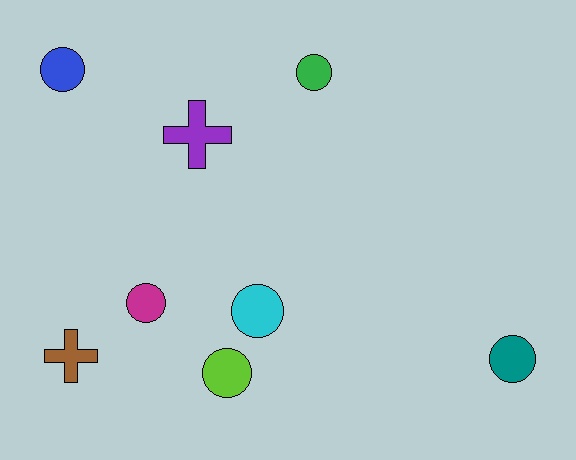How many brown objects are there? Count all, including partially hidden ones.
There is 1 brown object.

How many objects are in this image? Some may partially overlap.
There are 8 objects.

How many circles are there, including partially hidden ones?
There are 6 circles.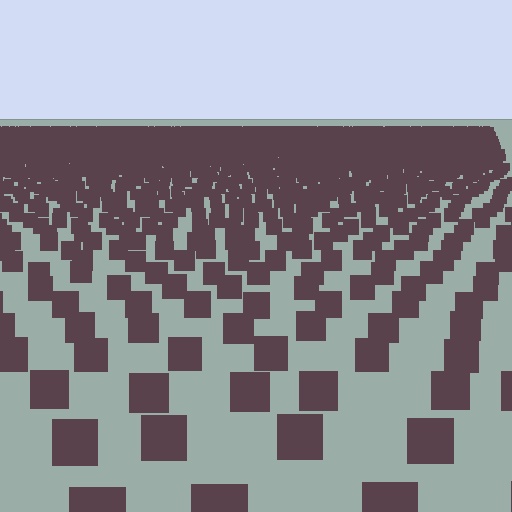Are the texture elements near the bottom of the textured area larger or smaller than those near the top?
Larger. Near the bottom, elements are closer to the viewer and appear at a bigger on-screen size.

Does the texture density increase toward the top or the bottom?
Density increases toward the top.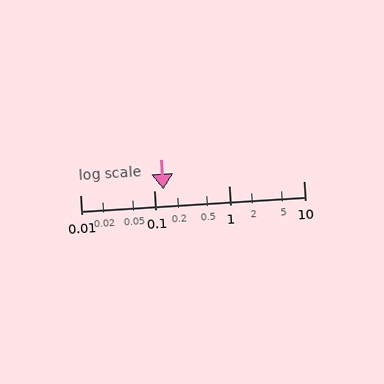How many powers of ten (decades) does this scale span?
The scale spans 3 decades, from 0.01 to 10.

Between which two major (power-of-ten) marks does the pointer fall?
The pointer is between 0.1 and 1.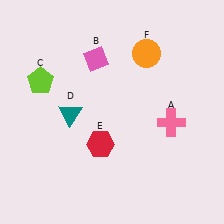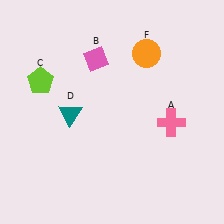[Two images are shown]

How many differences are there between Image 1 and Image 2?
There is 1 difference between the two images.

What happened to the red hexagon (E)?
The red hexagon (E) was removed in Image 2. It was in the bottom-left area of Image 1.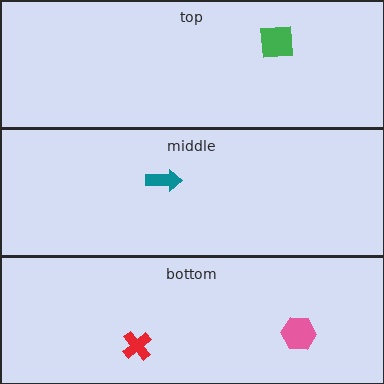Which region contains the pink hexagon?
The bottom region.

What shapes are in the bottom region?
The pink hexagon, the red cross.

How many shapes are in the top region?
1.